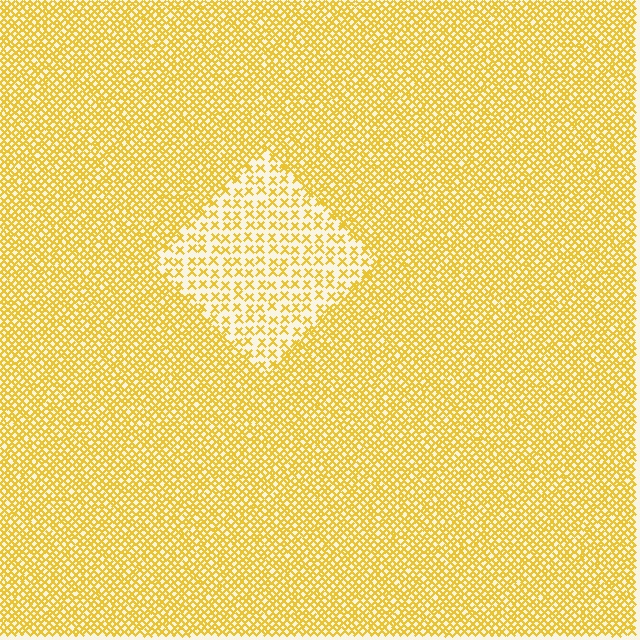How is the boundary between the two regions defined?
The boundary is defined by a change in element density (approximately 2.4x ratio). All elements are the same color, size, and shape.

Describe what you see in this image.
The image contains small yellow elements arranged at two different densities. A diamond-shaped region is visible where the elements are less densely packed than the surrounding area.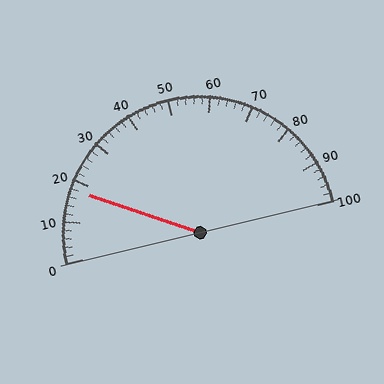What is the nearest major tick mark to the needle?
The nearest major tick mark is 20.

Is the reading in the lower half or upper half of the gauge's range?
The reading is in the lower half of the range (0 to 100).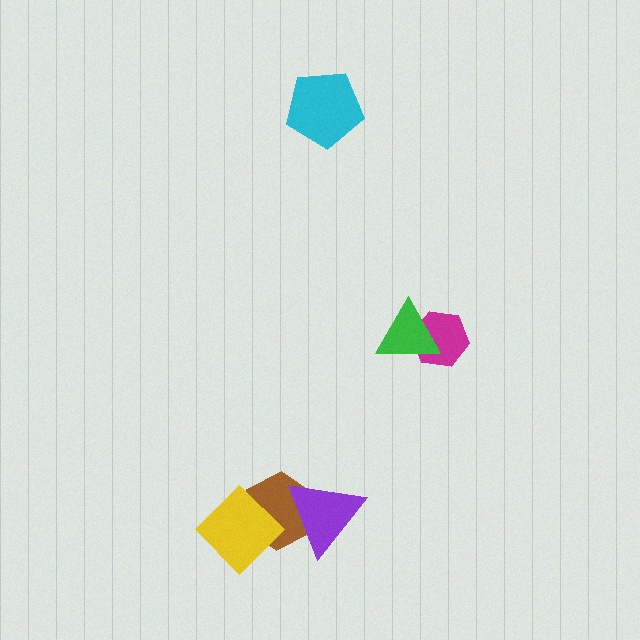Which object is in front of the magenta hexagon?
The green triangle is in front of the magenta hexagon.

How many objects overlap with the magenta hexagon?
1 object overlaps with the magenta hexagon.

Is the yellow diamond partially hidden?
No, no other shape covers it.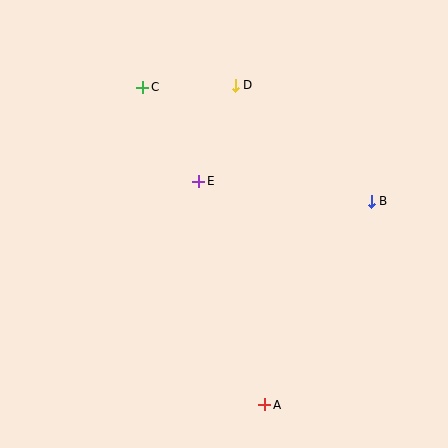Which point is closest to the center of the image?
Point E at (199, 181) is closest to the center.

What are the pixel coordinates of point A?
Point A is at (265, 405).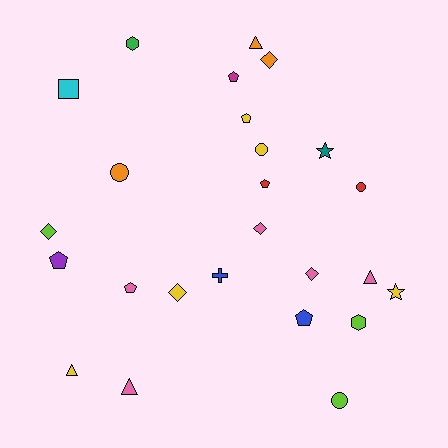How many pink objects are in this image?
There are 5 pink objects.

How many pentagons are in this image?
There are 6 pentagons.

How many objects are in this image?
There are 25 objects.